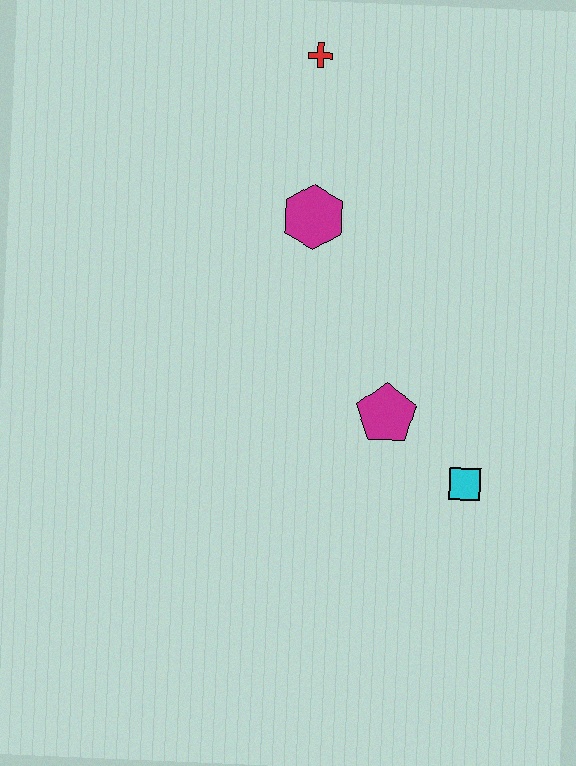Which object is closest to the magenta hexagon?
The red cross is closest to the magenta hexagon.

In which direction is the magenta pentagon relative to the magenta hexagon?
The magenta pentagon is below the magenta hexagon.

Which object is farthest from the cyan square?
The red cross is farthest from the cyan square.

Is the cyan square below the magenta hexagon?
Yes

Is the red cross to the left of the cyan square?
Yes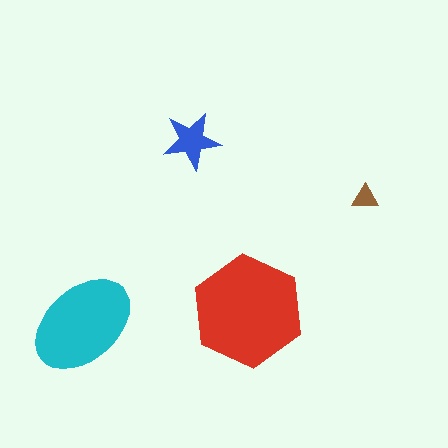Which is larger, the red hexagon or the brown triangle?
The red hexagon.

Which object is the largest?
The red hexagon.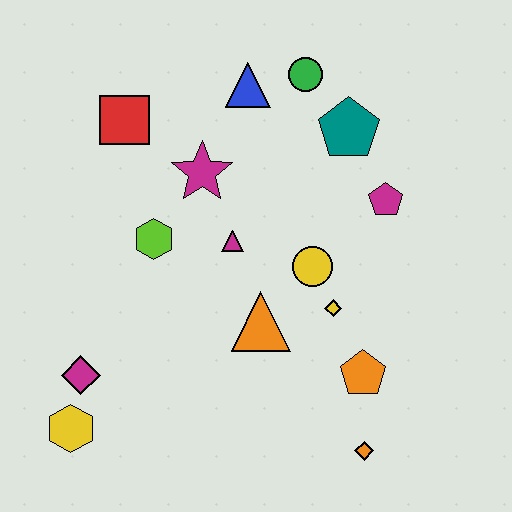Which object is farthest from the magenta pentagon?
The yellow hexagon is farthest from the magenta pentagon.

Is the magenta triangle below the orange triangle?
No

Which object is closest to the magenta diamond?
The yellow hexagon is closest to the magenta diamond.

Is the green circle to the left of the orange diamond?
Yes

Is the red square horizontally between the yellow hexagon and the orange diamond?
Yes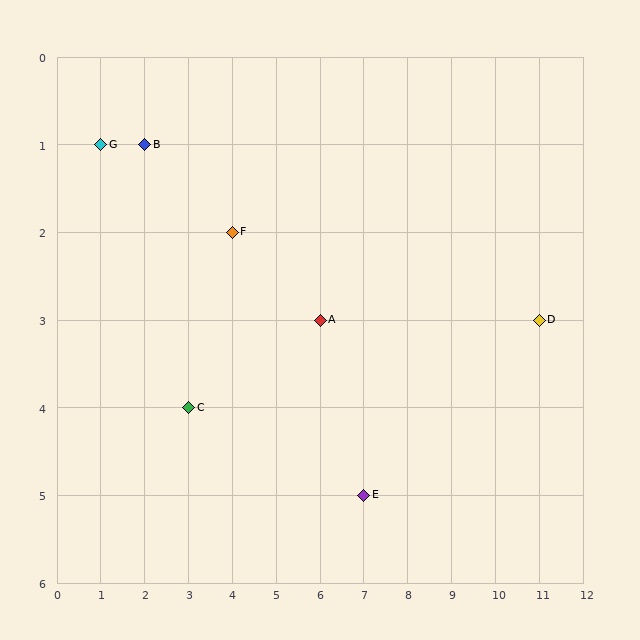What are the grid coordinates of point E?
Point E is at grid coordinates (7, 5).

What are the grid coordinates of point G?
Point G is at grid coordinates (1, 1).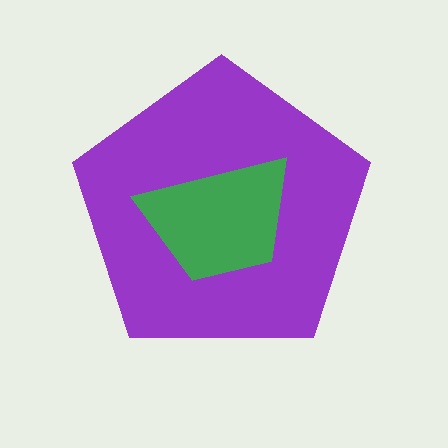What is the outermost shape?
The purple pentagon.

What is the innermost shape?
The green trapezoid.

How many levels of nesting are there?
2.